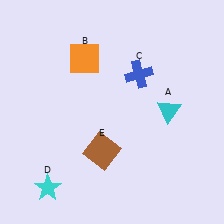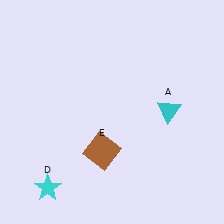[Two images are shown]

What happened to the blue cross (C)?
The blue cross (C) was removed in Image 2. It was in the top-right area of Image 1.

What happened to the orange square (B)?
The orange square (B) was removed in Image 2. It was in the top-left area of Image 1.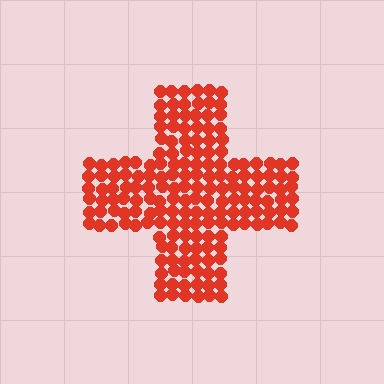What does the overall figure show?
The overall figure shows a cross.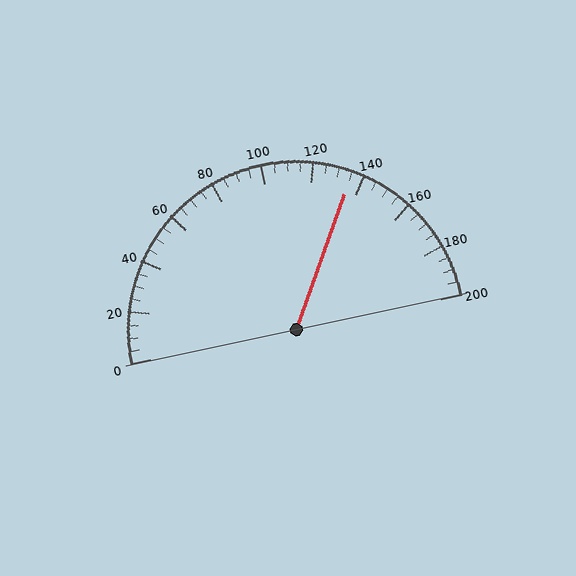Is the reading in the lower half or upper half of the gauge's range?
The reading is in the upper half of the range (0 to 200).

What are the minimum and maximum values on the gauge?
The gauge ranges from 0 to 200.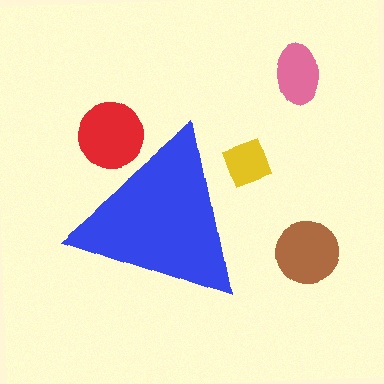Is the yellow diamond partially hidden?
Yes, the yellow diamond is partially hidden behind the blue triangle.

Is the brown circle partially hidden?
No, the brown circle is fully visible.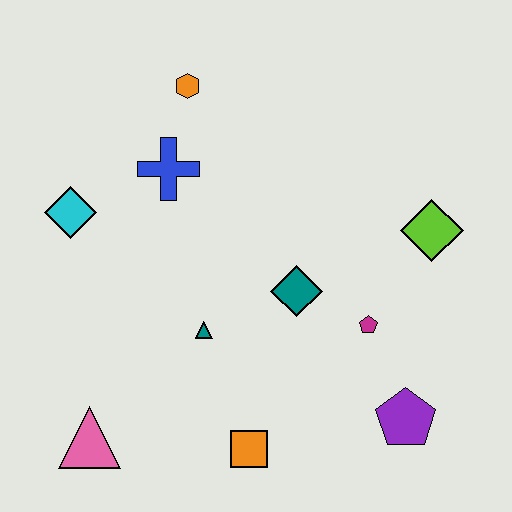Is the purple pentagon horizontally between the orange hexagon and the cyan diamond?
No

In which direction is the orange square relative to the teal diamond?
The orange square is below the teal diamond.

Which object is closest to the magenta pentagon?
The teal diamond is closest to the magenta pentagon.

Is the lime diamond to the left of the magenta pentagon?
No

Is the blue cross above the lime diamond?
Yes